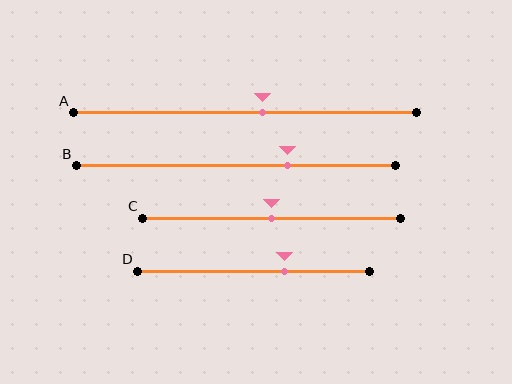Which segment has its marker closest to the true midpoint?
Segment C has its marker closest to the true midpoint.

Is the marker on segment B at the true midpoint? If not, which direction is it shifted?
No, the marker on segment B is shifted to the right by about 16% of the segment length.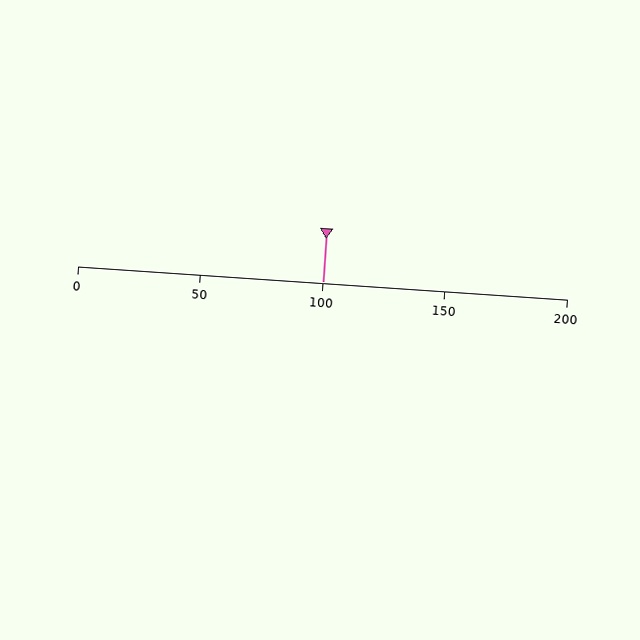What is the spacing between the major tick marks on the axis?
The major ticks are spaced 50 apart.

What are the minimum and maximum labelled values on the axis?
The axis runs from 0 to 200.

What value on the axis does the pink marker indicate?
The marker indicates approximately 100.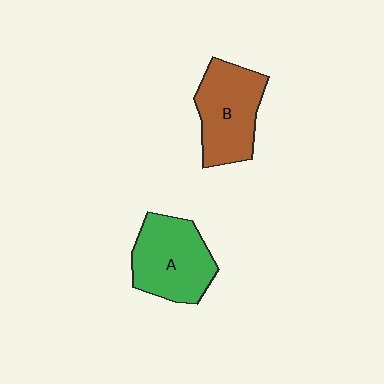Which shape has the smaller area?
Shape B (brown).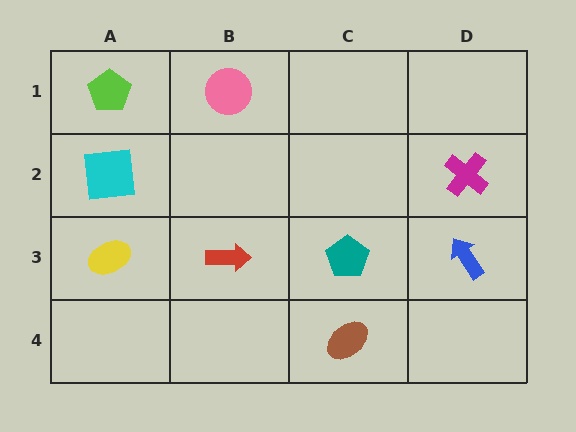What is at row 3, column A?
A yellow ellipse.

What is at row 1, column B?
A pink circle.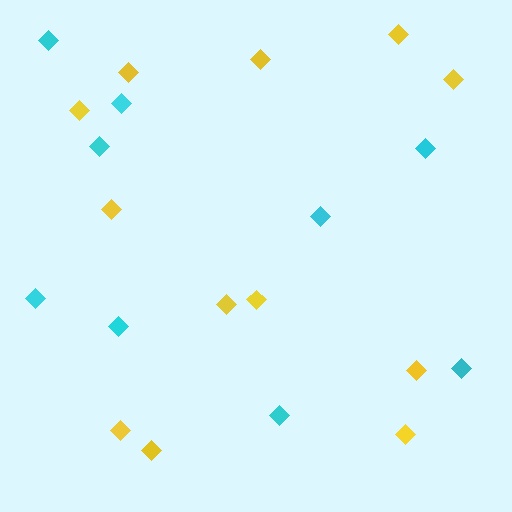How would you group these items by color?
There are 2 groups: one group of yellow diamonds (12) and one group of cyan diamonds (9).